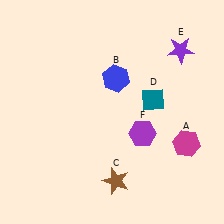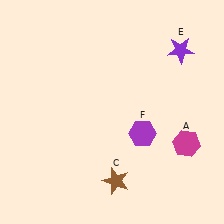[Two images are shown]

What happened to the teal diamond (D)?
The teal diamond (D) was removed in Image 2. It was in the top-right area of Image 1.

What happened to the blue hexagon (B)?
The blue hexagon (B) was removed in Image 2. It was in the top-right area of Image 1.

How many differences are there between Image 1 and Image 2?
There are 2 differences between the two images.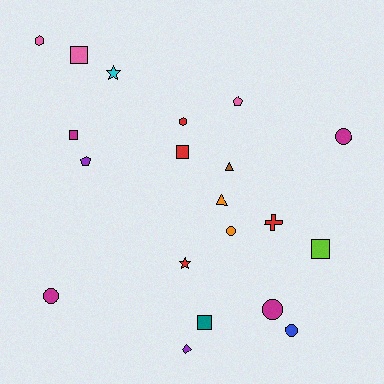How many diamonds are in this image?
There is 1 diamond.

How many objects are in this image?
There are 20 objects.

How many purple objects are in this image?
There are 2 purple objects.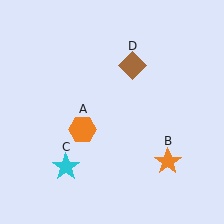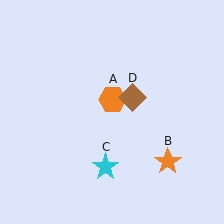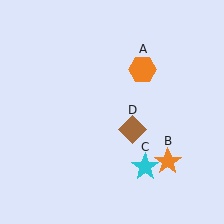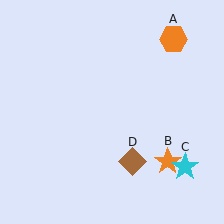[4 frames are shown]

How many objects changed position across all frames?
3 objects changed position: orange hexagon (object A), cyan star (object C), brown diamond (object D).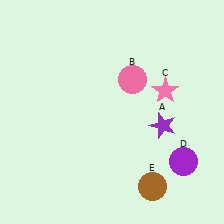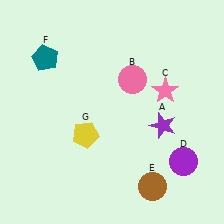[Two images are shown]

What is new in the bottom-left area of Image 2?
A yellow pentagon (G) was added in the bottom-left area of Image 2.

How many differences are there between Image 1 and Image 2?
There are 2 differences between the two images.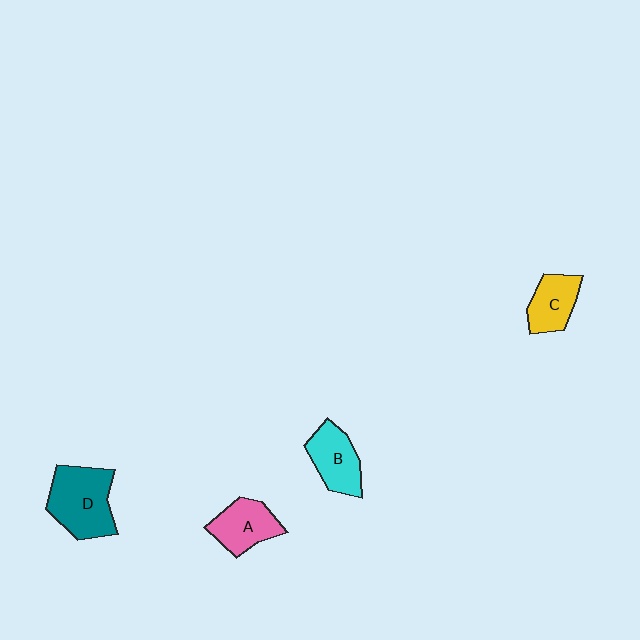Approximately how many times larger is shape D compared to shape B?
Approximately 1.4 times.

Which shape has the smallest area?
Shape C (yellow).